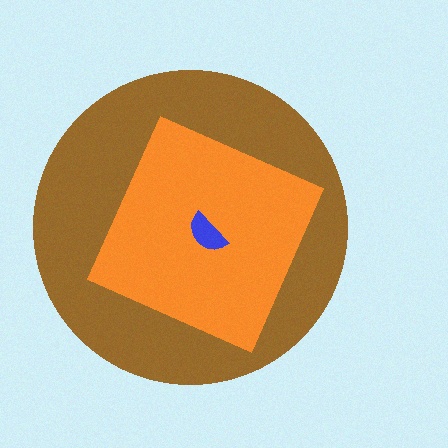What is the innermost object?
The blue semicircle.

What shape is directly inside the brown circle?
The orange square.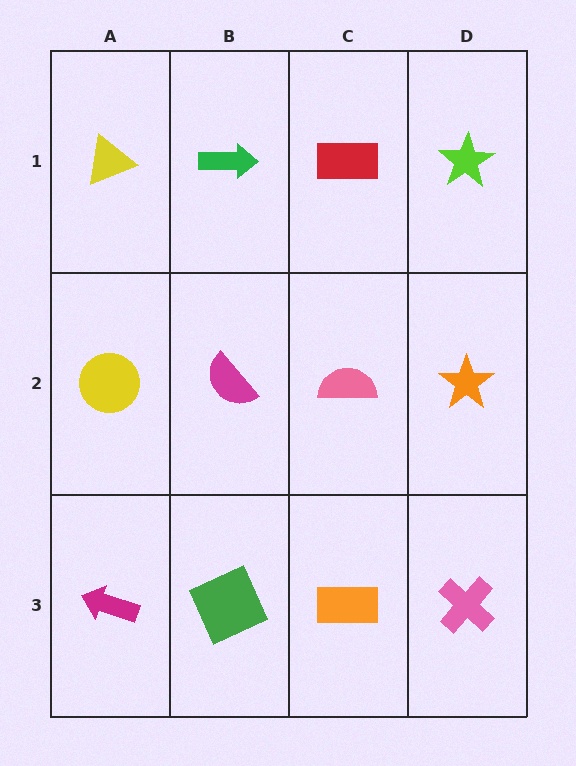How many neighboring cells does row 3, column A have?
2.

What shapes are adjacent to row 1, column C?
A pink semicircle (row 2, column C), a green arrow (row 1, column B), a lime star (row 1, column D).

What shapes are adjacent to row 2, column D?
A lime star (row 1, column D), a pink cross (row 3, column D), a pink semicircle (row 2, column C).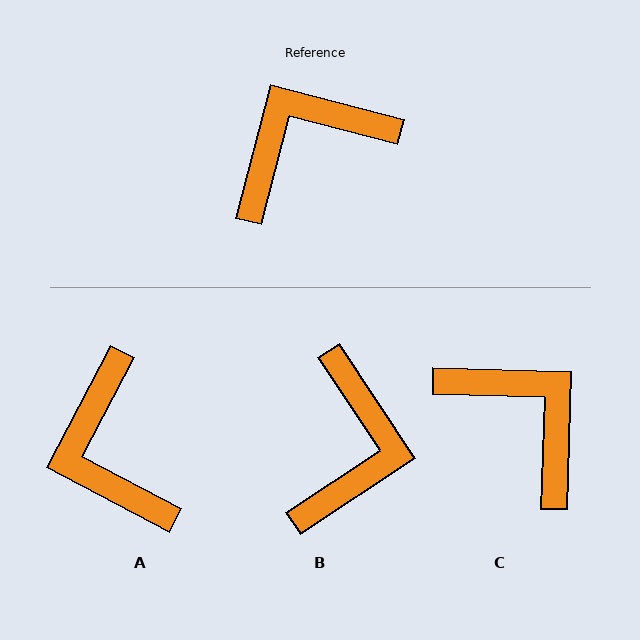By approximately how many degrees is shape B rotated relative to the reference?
Approximately 132 degrees clockwise.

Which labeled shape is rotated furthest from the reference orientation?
B, about 132 degrees away.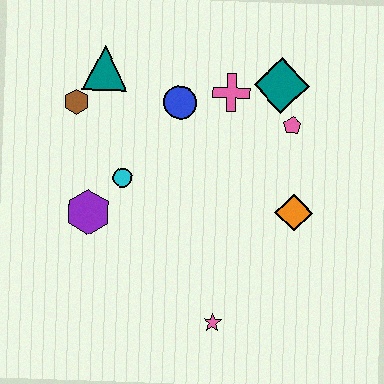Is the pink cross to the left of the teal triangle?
No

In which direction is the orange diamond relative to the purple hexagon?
The orange diamond is to the right of the purple hexagon.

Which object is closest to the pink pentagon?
The teal diamond is closest to the pink pentagon.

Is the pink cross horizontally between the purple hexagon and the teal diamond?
Yes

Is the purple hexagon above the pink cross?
No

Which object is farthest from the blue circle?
The pink star is farthest from the blue circle.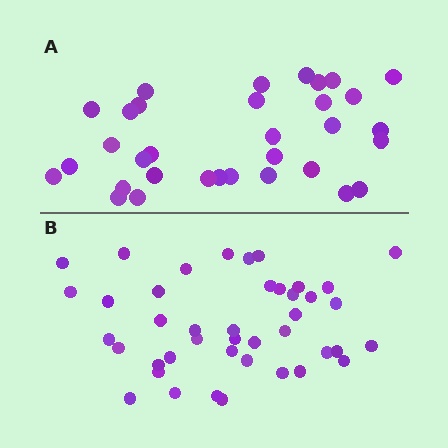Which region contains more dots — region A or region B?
Region B (the bottom region) has more dots.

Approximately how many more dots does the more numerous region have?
Region B has roughly 8 or so more dots than region A.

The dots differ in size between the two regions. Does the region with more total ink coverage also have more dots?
No. Region A has more total ink coverage because its dots are larger, but region B actually contains more individual dots. Total area can be misleading — the number of items is what matters here.